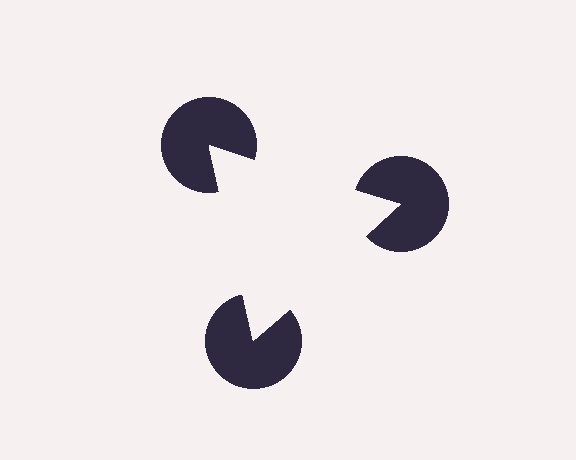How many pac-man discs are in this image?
There are 3 — one at each vertex of the illusory triangle.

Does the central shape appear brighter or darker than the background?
It typically appears slightly brighter than the background, even though no actual brightness change is drawn.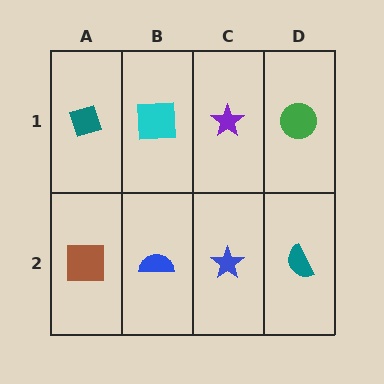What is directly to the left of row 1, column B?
A teal diamond.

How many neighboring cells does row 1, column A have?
2.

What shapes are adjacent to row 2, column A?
A teal diamond (row 1, column A), a blue semicircle (row 2, column B).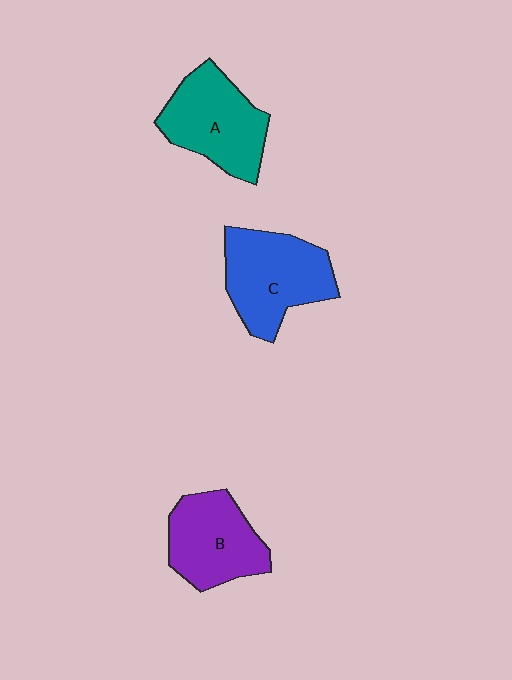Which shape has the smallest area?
Shape B (purple).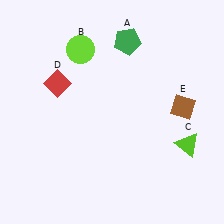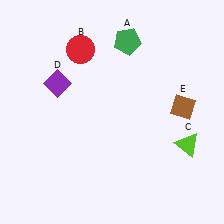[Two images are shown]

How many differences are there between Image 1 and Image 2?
There are 2 differences between the two images.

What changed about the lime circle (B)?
In Image 1, B is lime. In Image 2, it changed to red.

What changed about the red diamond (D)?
In Image 1, D is red. In Image 2, it changed to purple.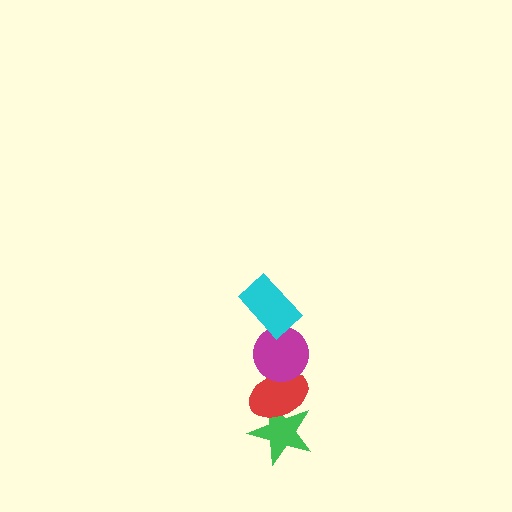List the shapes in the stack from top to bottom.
From top to bottom: the cyan rectangle, the magenta circle, the red ellipse, the green star.